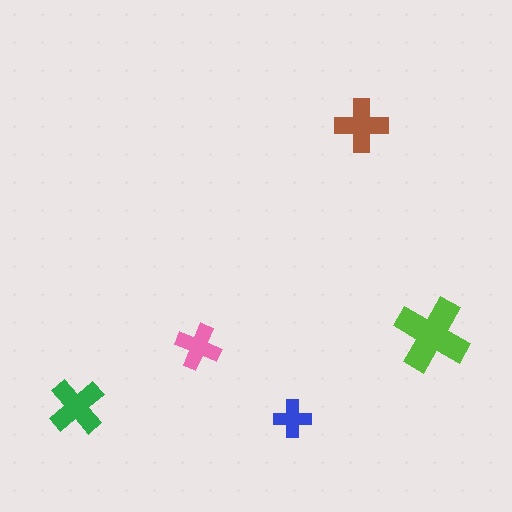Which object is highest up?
The brown cross is topmost.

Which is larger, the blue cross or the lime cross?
The lime one.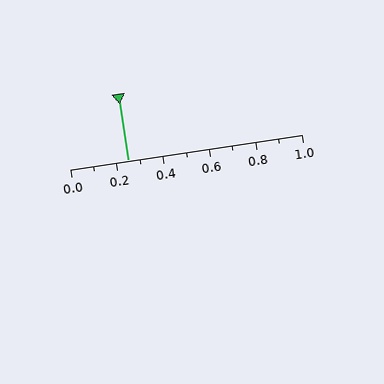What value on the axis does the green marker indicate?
The marker indicates approximately 0.25.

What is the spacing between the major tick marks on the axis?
The major ticks are spaced 0.2 apart.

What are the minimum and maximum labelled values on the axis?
The axis runs from 0.0 to 1.0.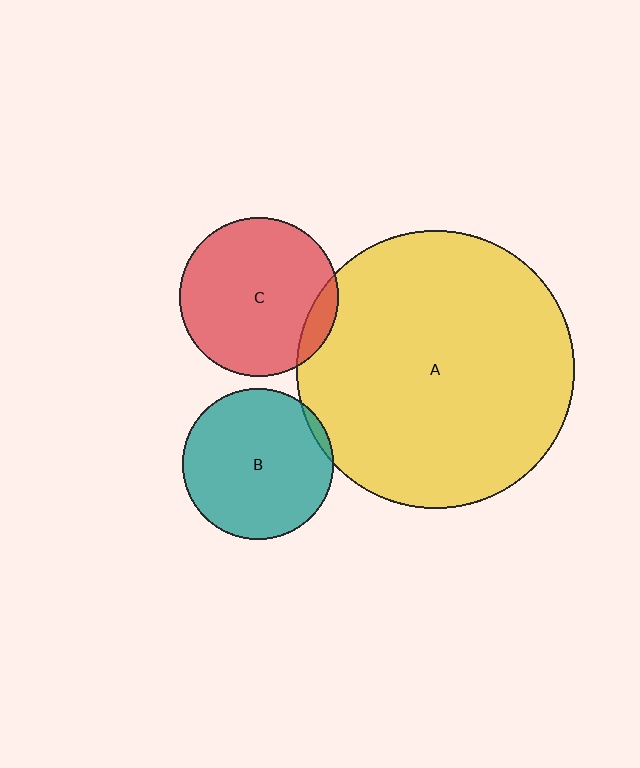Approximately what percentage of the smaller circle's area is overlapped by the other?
Approximately 10%.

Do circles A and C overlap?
Yes.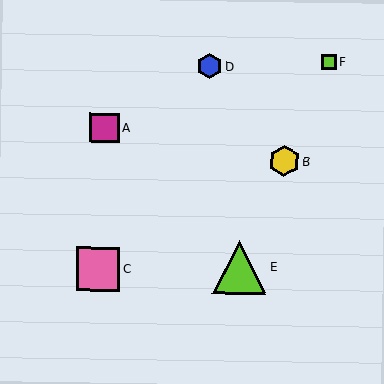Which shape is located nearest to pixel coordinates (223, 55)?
The blue hexagon (labeled D) at (210, 66) is nearest to that location.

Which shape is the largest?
The lime triangle (labeled E) is the largest.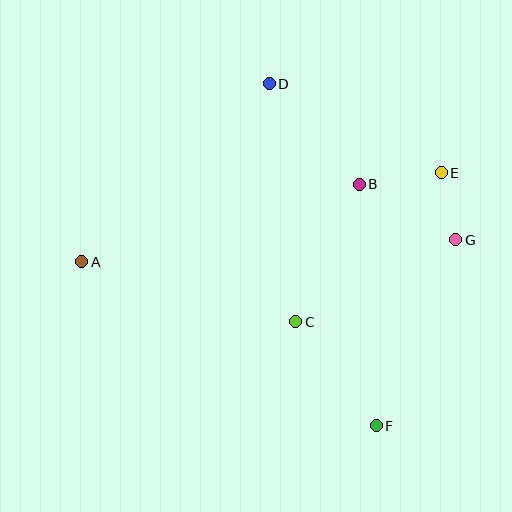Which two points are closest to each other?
Points E and G are closest to each other.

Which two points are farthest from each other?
Points A and G are farthest from each other.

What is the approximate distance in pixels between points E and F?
The distance between E and F is approximately 261 pixels.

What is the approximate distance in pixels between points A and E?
The distance between A and E is approximately 370 pixels.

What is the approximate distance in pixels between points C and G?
The distance between C and G is approximately 180 pixels.